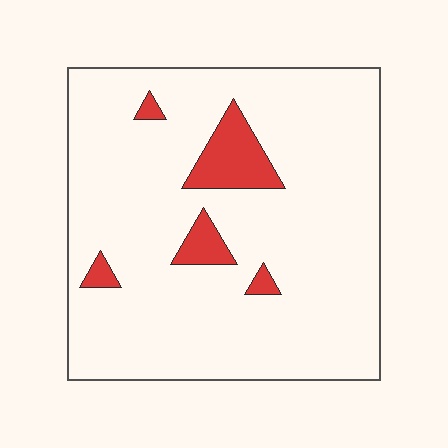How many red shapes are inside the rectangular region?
5.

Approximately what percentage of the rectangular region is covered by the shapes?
Approximately 10%.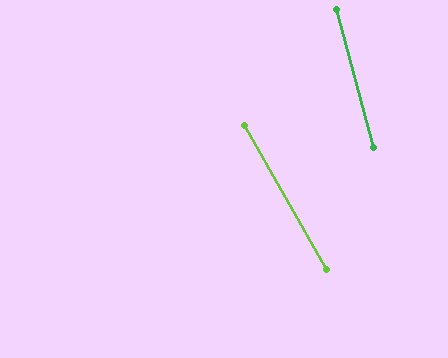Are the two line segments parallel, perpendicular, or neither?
Neither parallel nor perpendicular — they differ by about 14°.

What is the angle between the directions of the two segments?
Approximately 14 degrees.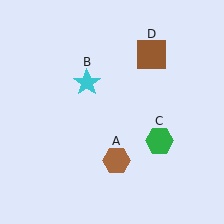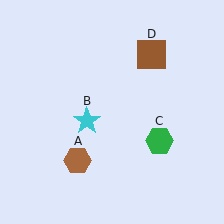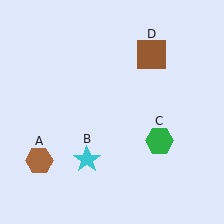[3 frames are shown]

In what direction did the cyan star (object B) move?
The cyan star (object B) moved down.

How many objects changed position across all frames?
2 objects changed position: brown hexagon (object A), cyan star (object B).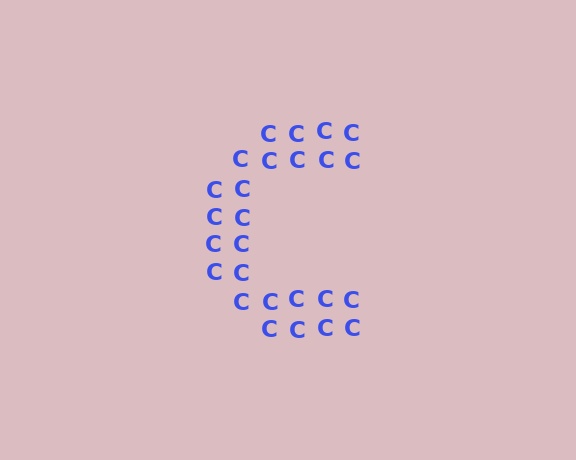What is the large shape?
The large shape is the letter C.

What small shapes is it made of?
It is made of small letter C's.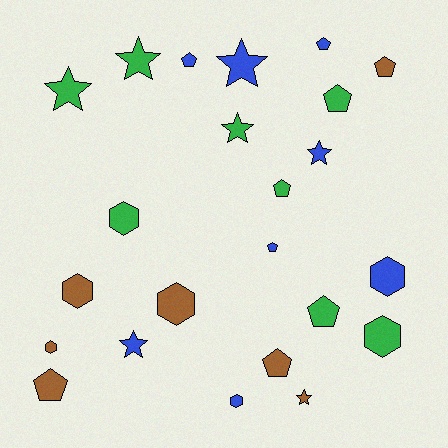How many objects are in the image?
There are 23 objects.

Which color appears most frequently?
Green, with 8 objects.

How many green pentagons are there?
There are 3 green pentagons.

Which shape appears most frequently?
Pentagon, with 9 objects.